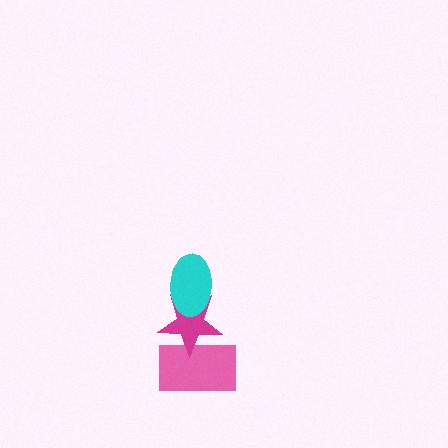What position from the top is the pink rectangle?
The pink rectangle is 3rd from the top.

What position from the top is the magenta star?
The magenta star is 2nd from the top.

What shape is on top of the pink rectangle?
The magenta star is on top of the pink rectangle.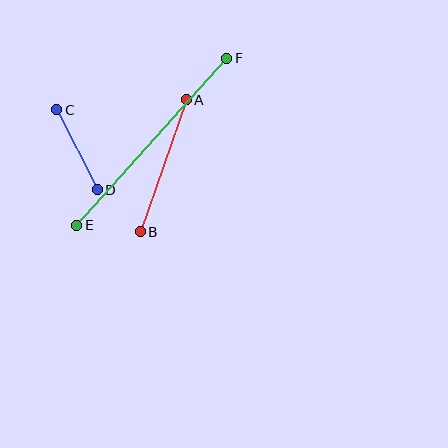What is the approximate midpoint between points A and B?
The midpoint is at approximately (163, 166) pixels.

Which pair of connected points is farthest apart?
Points E and F are farthest apart.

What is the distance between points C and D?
The distance is approximately 90 pixels.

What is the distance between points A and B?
The distance is approximately 140 pixels.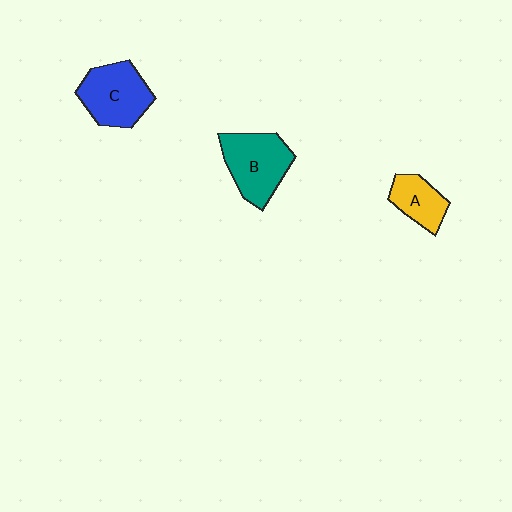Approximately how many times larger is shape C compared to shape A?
Approximately 1.7 times.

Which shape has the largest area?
Shape B (teal).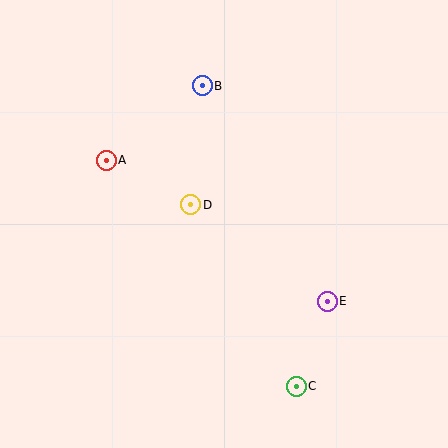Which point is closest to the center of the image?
Point D at (191, 205) is closest to the center.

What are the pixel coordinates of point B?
Point B is at (202, 86).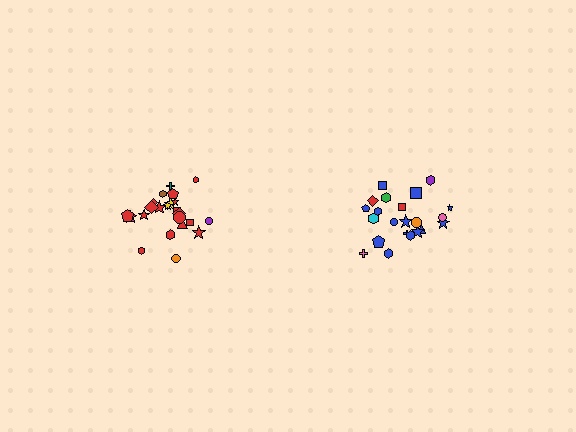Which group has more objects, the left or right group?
The left group.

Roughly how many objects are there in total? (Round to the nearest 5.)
Roughly 45 objects in total.